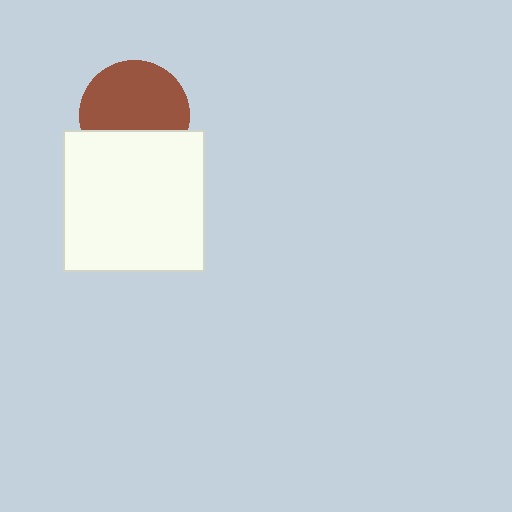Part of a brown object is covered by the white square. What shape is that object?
It is a circle.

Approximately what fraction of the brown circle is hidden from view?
Roughly 34% of the brown circle is hidden behind the white square.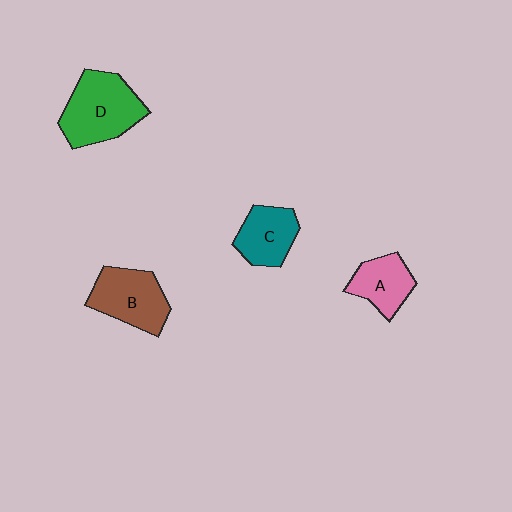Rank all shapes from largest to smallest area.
From largest to smallest: D (green), B (brown), C (teal), A (pink).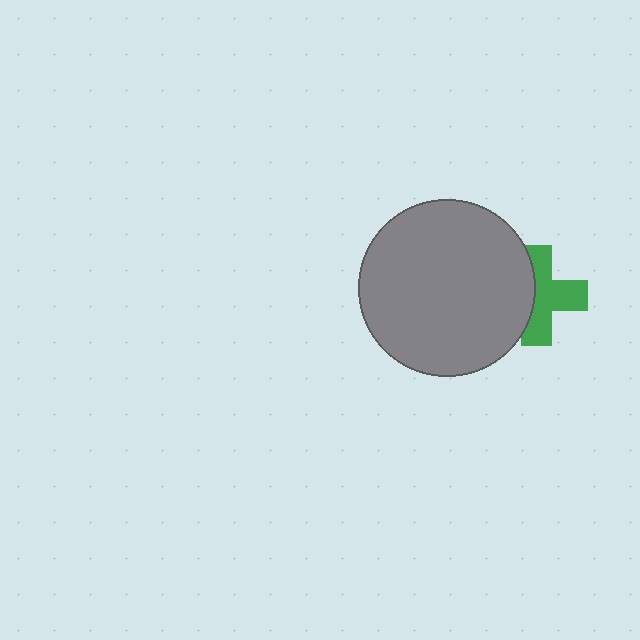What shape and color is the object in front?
The object in front is a gray circle.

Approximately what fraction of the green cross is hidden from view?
Roughly 40% of the green cross is hidden behind the gray circle.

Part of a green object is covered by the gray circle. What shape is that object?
It is a cross.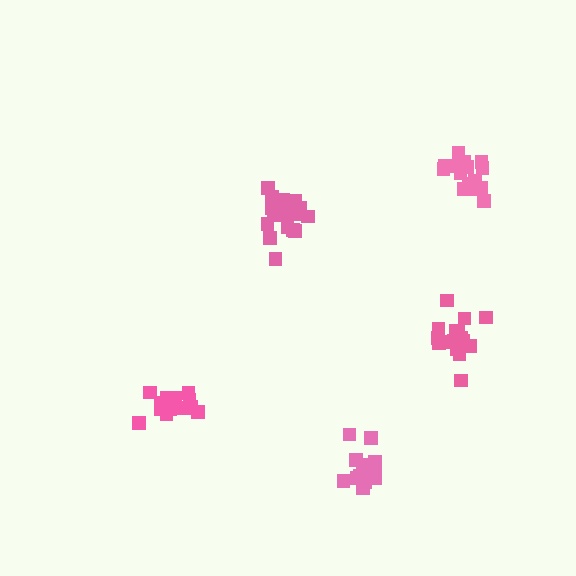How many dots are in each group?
Group 1: 18 dots, Group 2: 17 dots, Group 3: 16 dots, Group 4: 19 dots, Group 5: 15 dots (85 total).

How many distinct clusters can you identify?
There are 5 distinct clusters.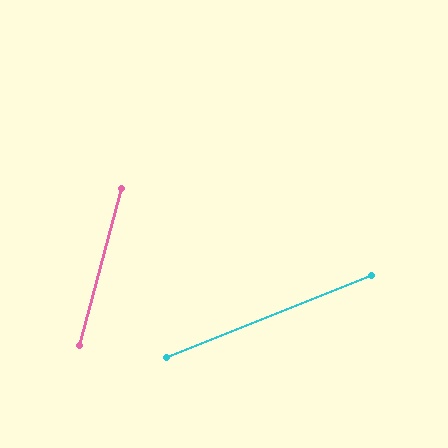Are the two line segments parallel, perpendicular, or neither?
Neither parallel nor perpendicular — they differ by about 53°.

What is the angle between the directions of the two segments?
Approximately 53 degrees.